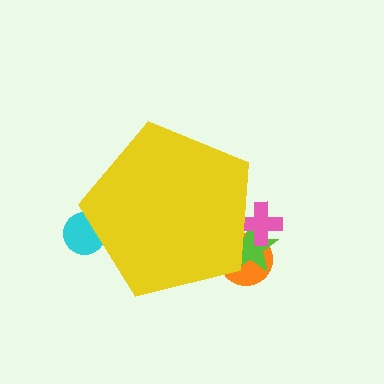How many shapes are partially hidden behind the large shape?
4 shapes are partially hidden.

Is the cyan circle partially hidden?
Yes, the cyan circle is partially hidden behind the yellow pentagon.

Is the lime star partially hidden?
Yes, the lime star is partially hidden behind the yellow pentagon.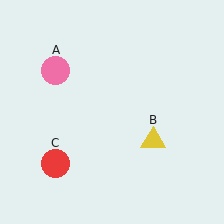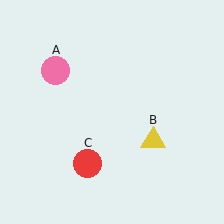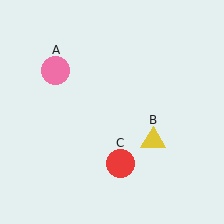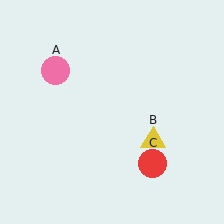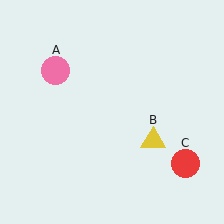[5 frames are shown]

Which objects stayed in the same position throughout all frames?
Pink circle (object A) and yellow triangle (object B) remained stationary.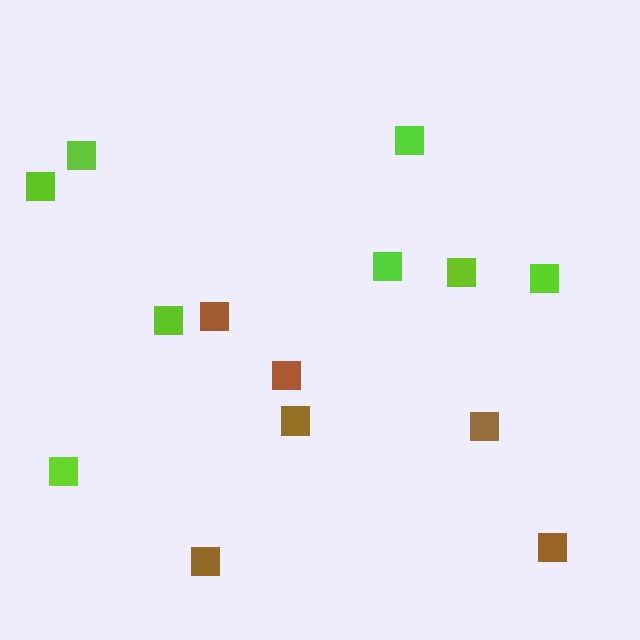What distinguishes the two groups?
There are 2 groups: one group of lime squares (8) and one group of brown squares (6).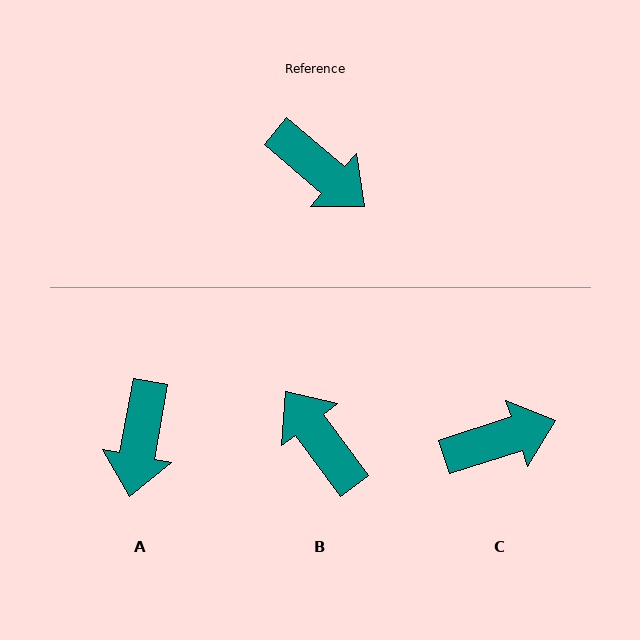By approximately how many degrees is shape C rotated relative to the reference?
Approximately 58 degrees counter-clockwise.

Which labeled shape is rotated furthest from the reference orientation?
B, about 167 degrees away.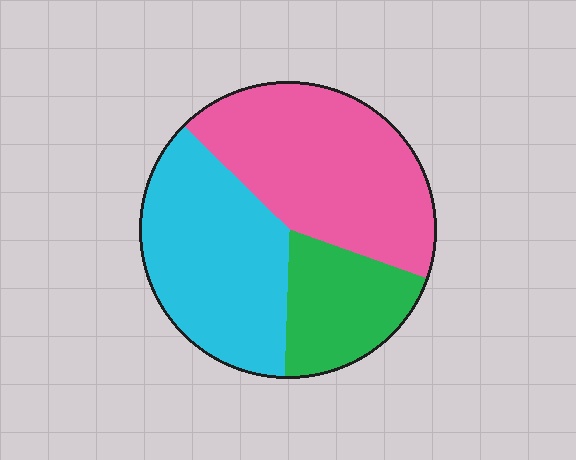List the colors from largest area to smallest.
From largest to smallest: pink, cyan, green.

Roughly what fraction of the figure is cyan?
Cyan takes up about three eighths (3/8) of the figure.